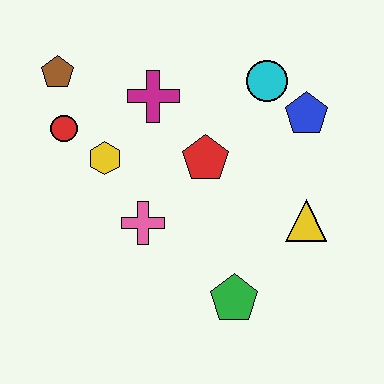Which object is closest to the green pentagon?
The yellow triangle is closest to the green pentagon.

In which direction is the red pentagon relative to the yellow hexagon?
The red pentagon is to the right of the yellow hexagon.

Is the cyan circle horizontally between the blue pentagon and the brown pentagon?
Yes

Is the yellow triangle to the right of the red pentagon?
Yes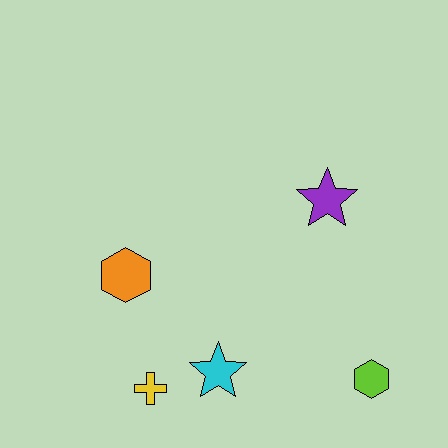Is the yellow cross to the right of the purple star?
No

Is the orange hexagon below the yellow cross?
No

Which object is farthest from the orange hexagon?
The lime hexagon is farthest from the orange hexagon.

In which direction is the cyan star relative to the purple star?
The cyan star is below the purple star.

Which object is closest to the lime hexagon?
The cyan star is closest to the lime hexagon.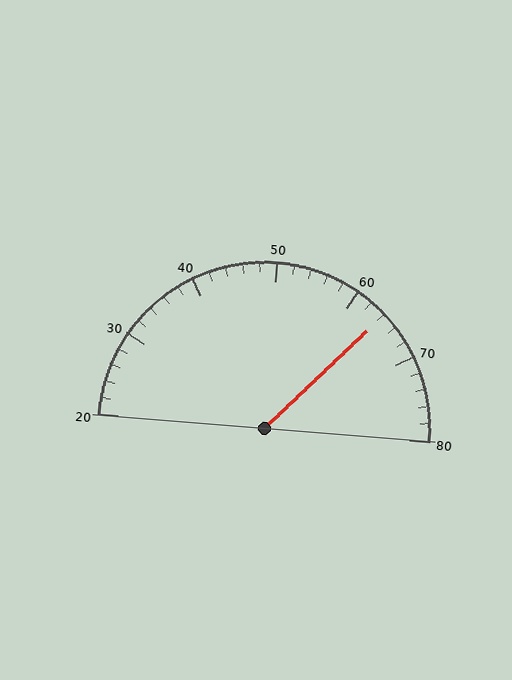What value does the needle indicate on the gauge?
The needle indicates approximately 64.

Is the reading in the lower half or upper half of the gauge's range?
The reading is in the upper half of the range (20 to 80).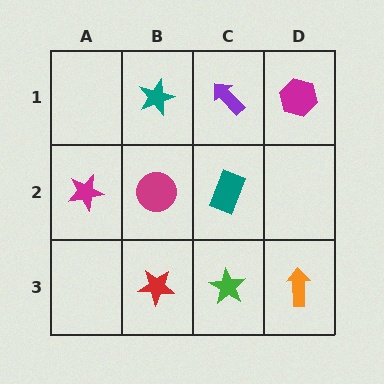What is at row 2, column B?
A magenta circle.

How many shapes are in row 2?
3 shapes.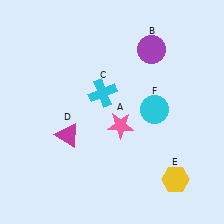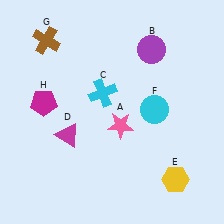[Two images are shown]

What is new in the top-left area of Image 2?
A magenta pentagon (H) was added in the top-left area of Image 2.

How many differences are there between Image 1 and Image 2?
There are 2 differences between the two images.